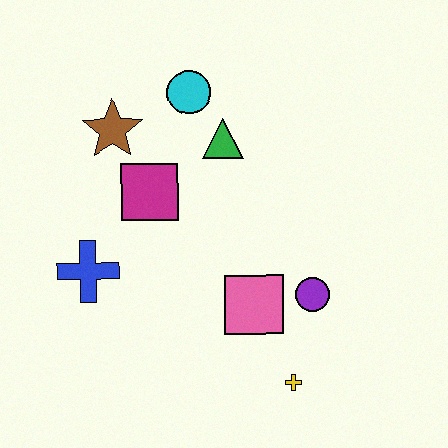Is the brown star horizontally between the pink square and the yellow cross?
No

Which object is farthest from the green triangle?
The yellow cross is farthest from the green triangle.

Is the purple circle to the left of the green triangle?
No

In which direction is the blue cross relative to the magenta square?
The blue cross is below the magenta square.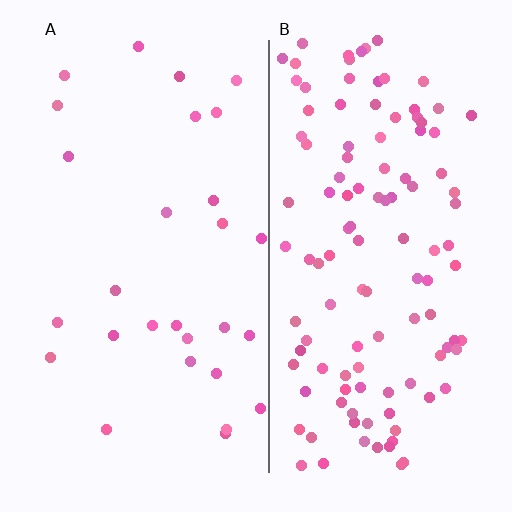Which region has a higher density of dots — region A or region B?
B (the right).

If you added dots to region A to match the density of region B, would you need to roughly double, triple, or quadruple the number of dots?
Approximately quadruple.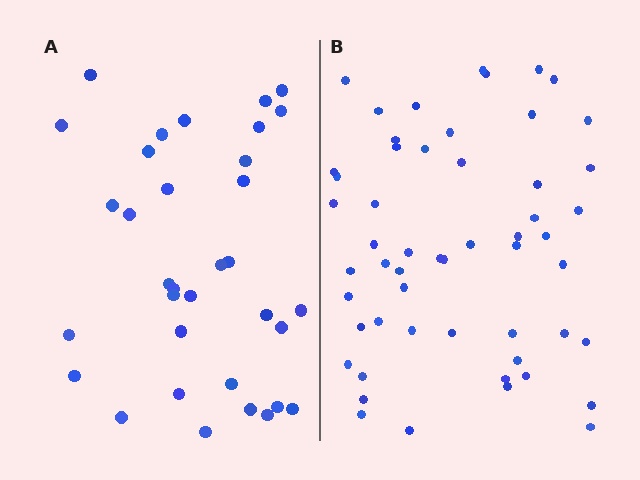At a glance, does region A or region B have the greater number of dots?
Region B (the right region) has more dots.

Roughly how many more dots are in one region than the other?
Region B has approximately 20 more dots than region A.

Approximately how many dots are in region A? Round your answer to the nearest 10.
About 30 dots. (The exact count is 34, which rounds to 30.)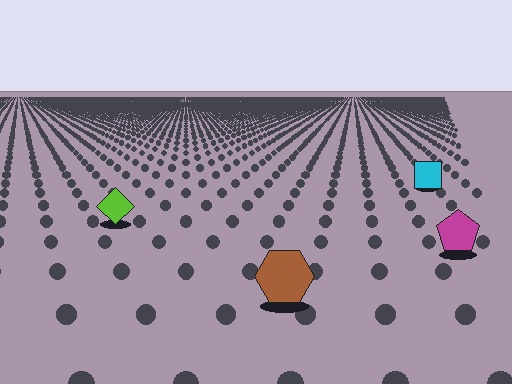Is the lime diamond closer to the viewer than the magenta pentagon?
No. The magenta pentagon is closer — you can tell from the texture gradient: the ground texture is coarser near it.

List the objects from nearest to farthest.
From nearest to farthest: the brown hexagon, the magenta pentagon, the lime diamond, the cyan square.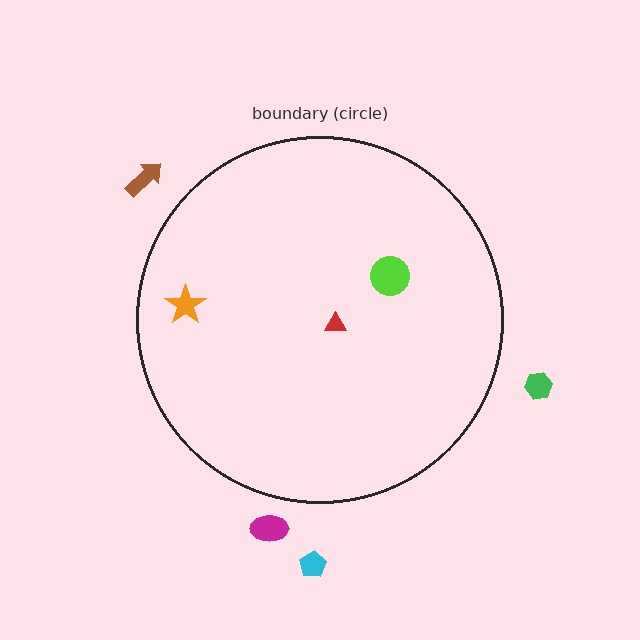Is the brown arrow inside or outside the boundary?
Outside.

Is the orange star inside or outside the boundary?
Inside.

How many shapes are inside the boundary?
3 inside, 4 outside.